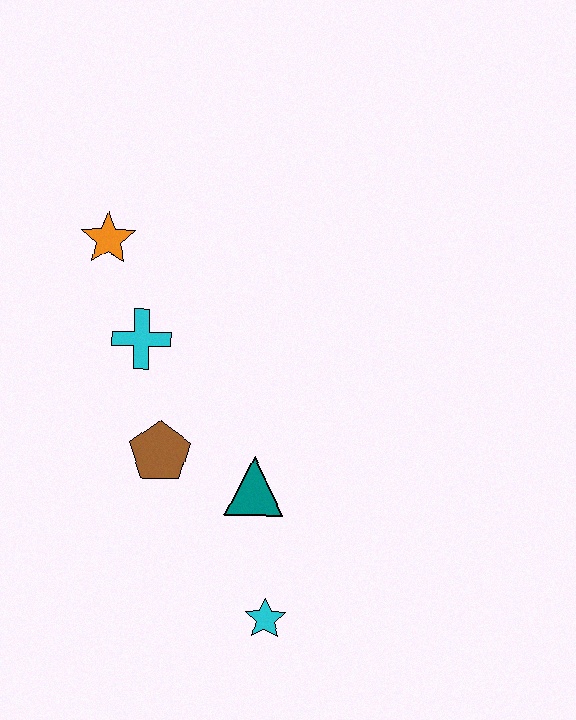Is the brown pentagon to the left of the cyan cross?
No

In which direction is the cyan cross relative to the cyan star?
The cyan cross is above the cyan star.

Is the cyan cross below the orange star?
Yes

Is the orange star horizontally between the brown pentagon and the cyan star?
No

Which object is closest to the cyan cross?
The orange star is closest to the cyan cross.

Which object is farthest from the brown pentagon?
The orange star is farthest from the brown pentagon.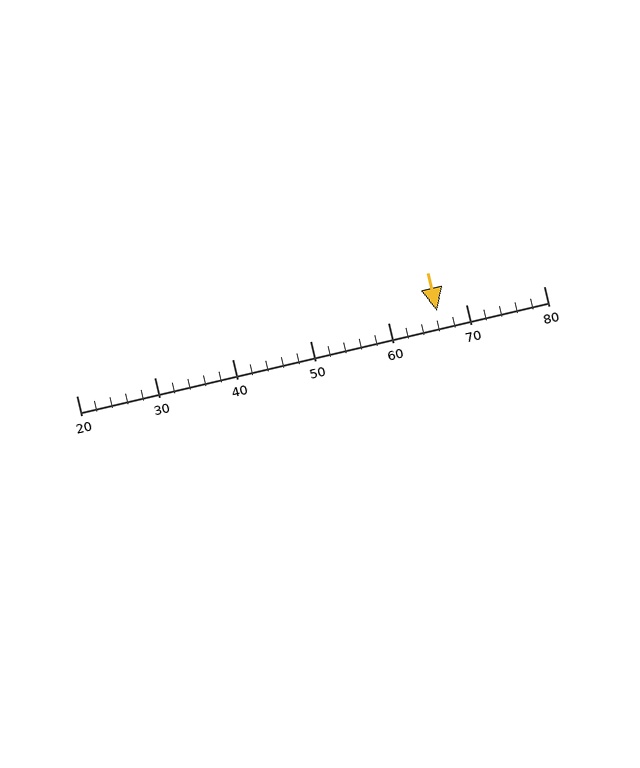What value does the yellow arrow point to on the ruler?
The yellow arrow points to approximately 66.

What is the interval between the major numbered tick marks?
The major tick marks are spaced 10 units apart.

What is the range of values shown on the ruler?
The ruler shows values from 20 to 80.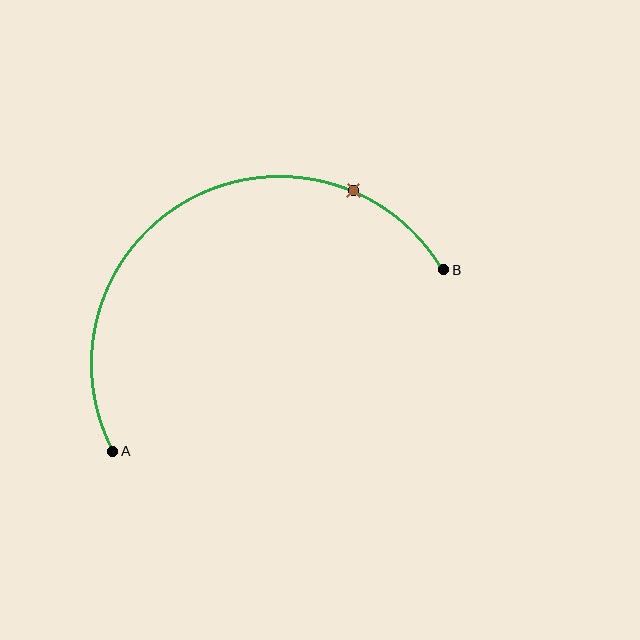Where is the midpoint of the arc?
The arc midpoint is the point on the curve farthest from the straight line joining A and B. It sits above that line.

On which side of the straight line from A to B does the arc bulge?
The arc bulges above the straight line connecting A and B.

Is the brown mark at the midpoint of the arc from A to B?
No. The brown mark lies on the arc but is closer to endpoint B. The arc midpoint would be at the point on the curve equidistant along the arc from both A and B.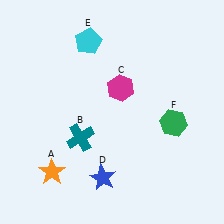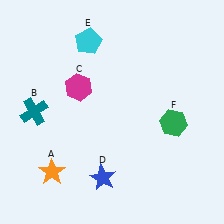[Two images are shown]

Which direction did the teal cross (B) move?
The teal cross (B) moved left.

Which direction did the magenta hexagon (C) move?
The magenta hexagon (C) moved left.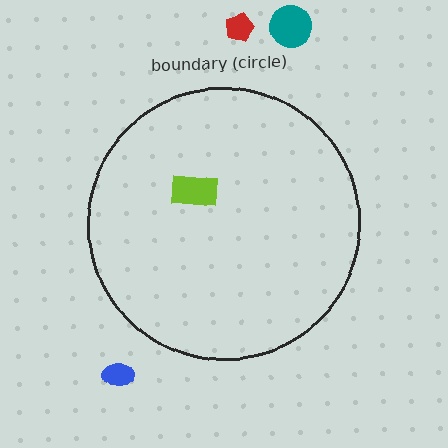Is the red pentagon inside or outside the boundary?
Outside.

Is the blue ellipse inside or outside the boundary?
Outside.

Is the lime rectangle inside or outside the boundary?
Inside.